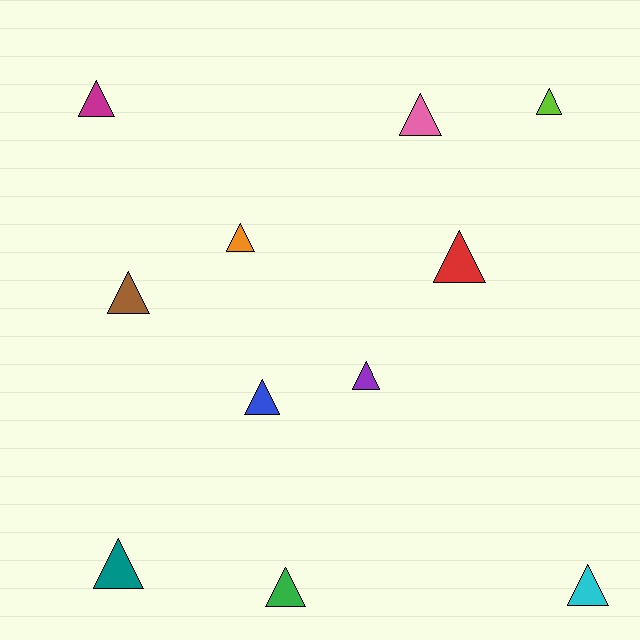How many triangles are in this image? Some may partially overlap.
There are 11 triangles.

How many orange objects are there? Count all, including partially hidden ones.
There is 1 orange object.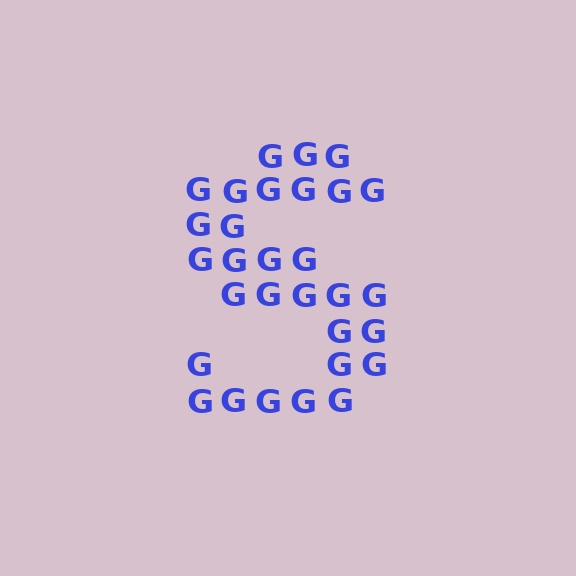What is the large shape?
The large shape is the letter S.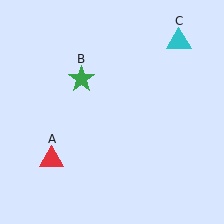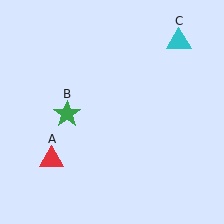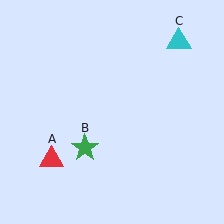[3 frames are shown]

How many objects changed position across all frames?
1 object changed position: green star (object B).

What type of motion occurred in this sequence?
The green star (object B) rotated counterclockwise around the center of the scene.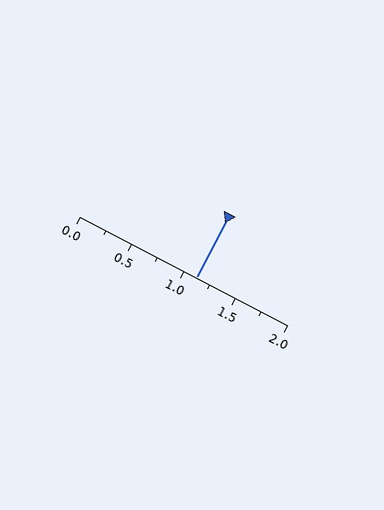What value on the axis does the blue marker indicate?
The marker indicates approximately 1.12.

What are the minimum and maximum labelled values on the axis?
The axis runs from 0.0 to 2.0.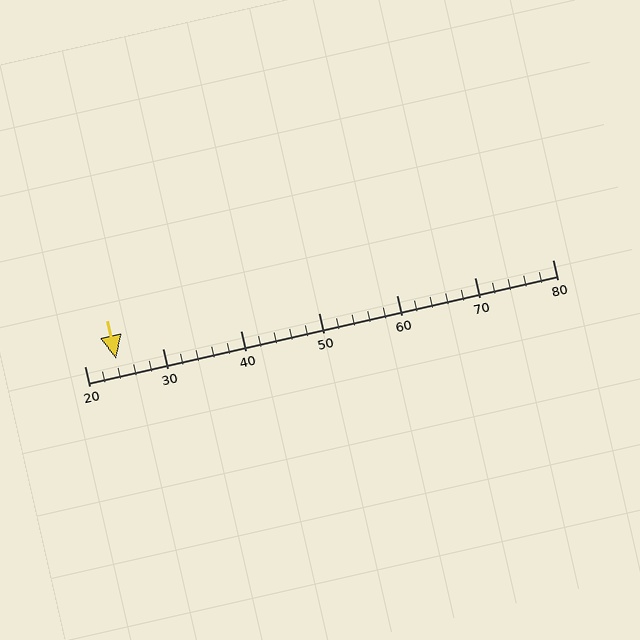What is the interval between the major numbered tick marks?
The major tick marks are spaced 10 units apart.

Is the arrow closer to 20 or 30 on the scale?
The arrow is closer to 20.